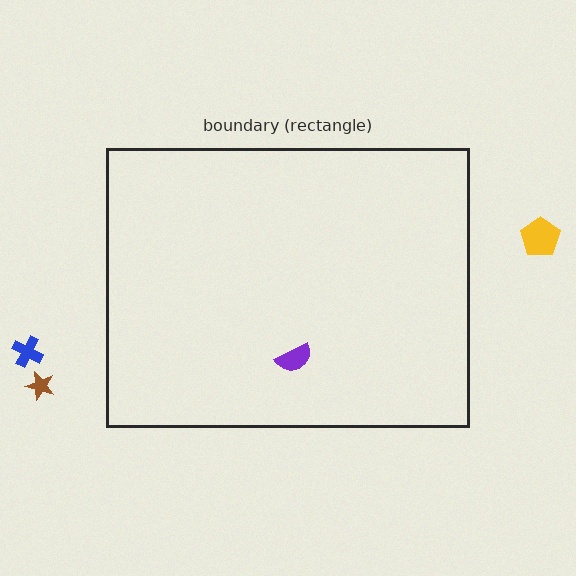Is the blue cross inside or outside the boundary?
Outside.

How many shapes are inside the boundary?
1 inside, 3 outside.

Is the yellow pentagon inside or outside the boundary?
Outside.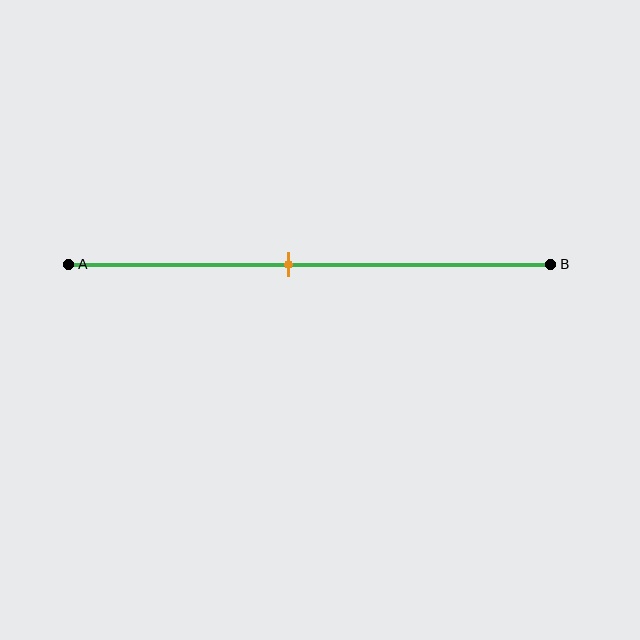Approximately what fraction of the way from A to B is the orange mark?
The orange mark is approximately 45% of the way from A to B.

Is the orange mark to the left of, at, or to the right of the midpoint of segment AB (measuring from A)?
The orange mark is to the left of the midpoint of segment AB.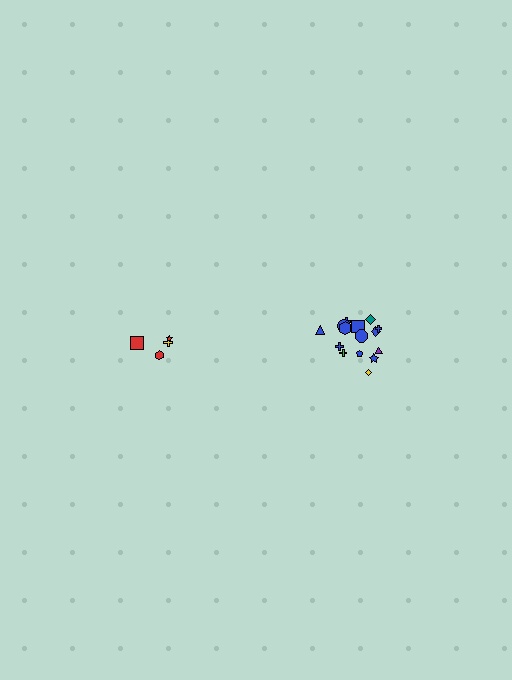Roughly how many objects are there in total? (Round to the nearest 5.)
Roughly 20 objects in total.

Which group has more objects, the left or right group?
The right group.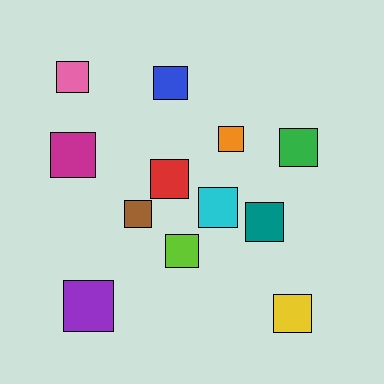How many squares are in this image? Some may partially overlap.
There are 12 squares.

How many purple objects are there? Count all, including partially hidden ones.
There is 1 purple object.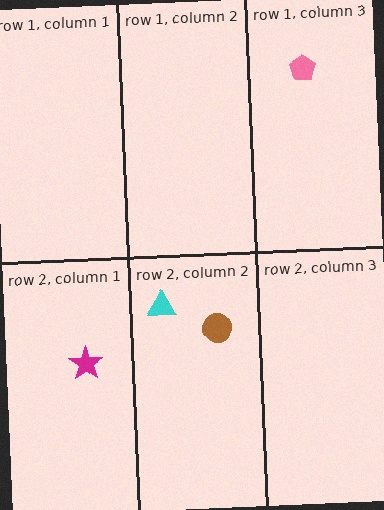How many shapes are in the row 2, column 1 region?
1.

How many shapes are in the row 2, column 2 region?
2.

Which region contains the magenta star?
The row 2, column 1 region.